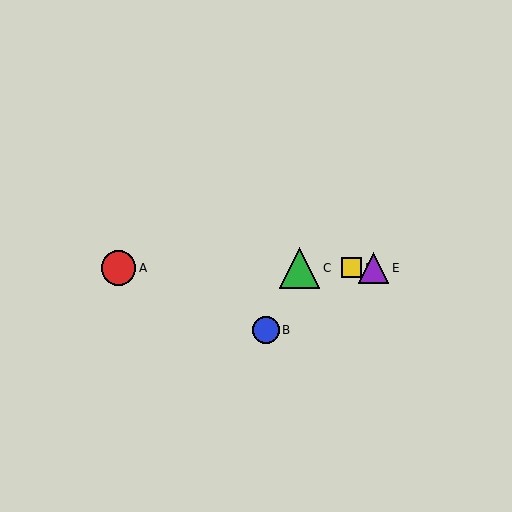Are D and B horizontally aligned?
No, D is at y≈268 and B is at y≈330.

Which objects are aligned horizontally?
Objects A, C, D, E are aligned horizontally.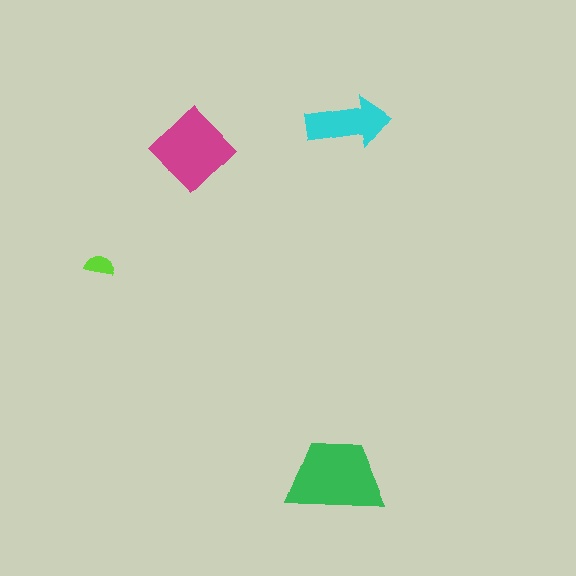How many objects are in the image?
There are 4 objects in the image.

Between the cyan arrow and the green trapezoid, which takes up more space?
The green trapezoid.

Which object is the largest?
The green trapezoid.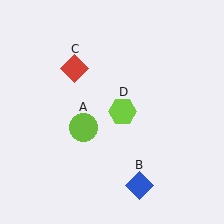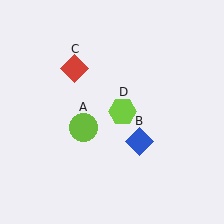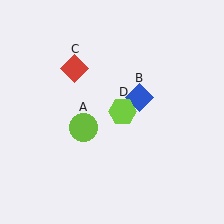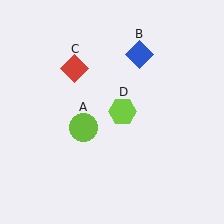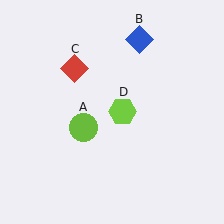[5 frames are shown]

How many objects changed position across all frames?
1 object changed position: blue diamond (object B).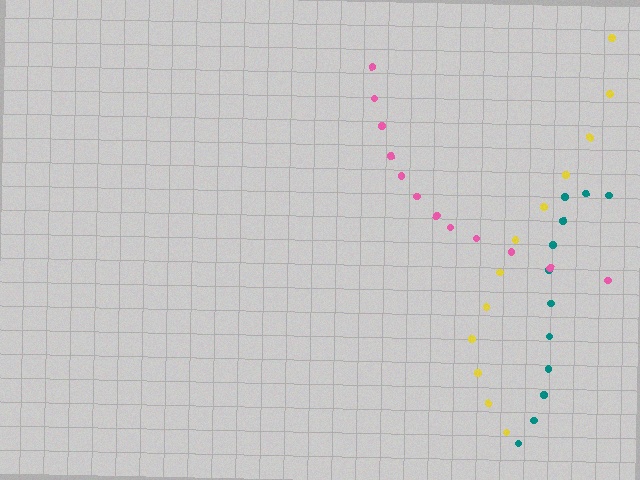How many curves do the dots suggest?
There are 3 distinct paths.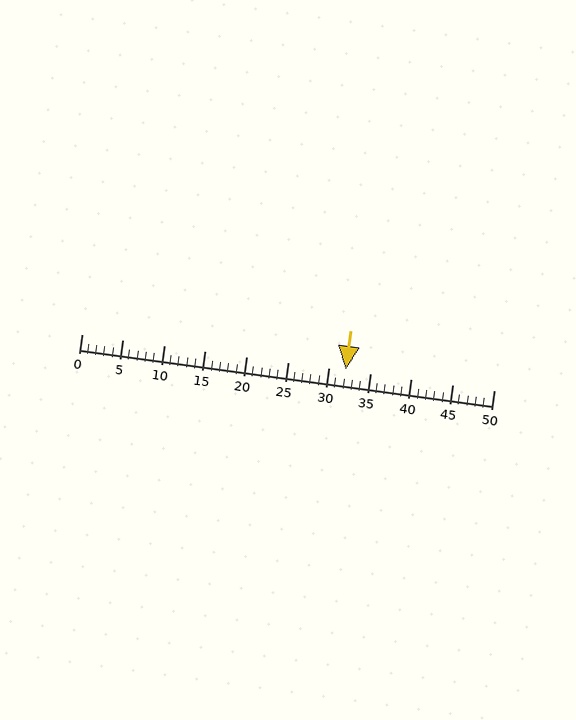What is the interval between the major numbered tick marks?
The major tick marks are spaced 5 units apart.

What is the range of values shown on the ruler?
The ruler shows values from 0 to 50.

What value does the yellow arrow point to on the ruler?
The yellow arrow points to approximately 32.